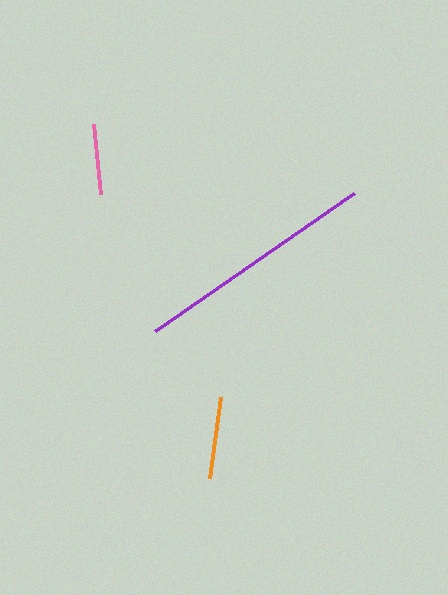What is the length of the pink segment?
The pink segment is approximately 70 pixels long.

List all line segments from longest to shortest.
From longest to shortest: purple, orange, pink.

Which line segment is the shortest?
The pink line is the shortest at approximately 70 pixels.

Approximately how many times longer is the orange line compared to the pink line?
The orange line is approximately 1.2 times the length of the pink line.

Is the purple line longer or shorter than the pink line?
The purple line is longer than the pink line.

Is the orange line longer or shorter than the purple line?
The purple line is longer than the orange line.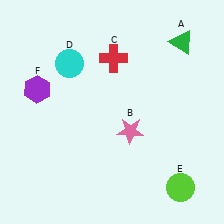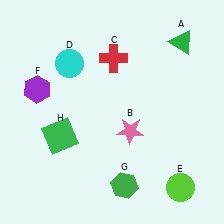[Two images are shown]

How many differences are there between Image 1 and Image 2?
There are 2 differences between the two images.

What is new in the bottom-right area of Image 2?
A green hexagon (G) was added in the bottom-right area of Image 2.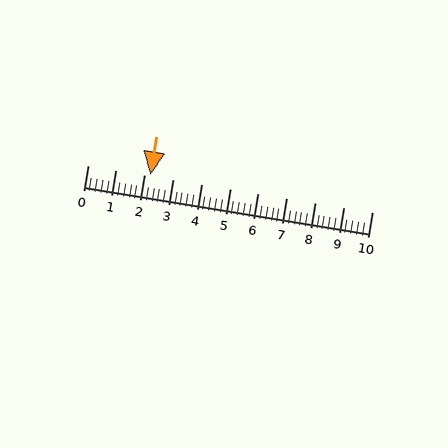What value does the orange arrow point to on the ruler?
The orange arrow points to approximately 2.2.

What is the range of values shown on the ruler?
The ruler shows values from 0 to 10.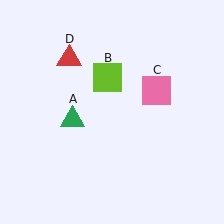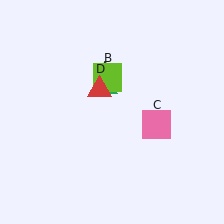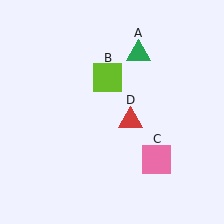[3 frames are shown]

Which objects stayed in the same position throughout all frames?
Lime square (object B) remained stationary.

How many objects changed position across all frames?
3 objects changed position: green triangle (object A), pink square (object C), red triangle (object D).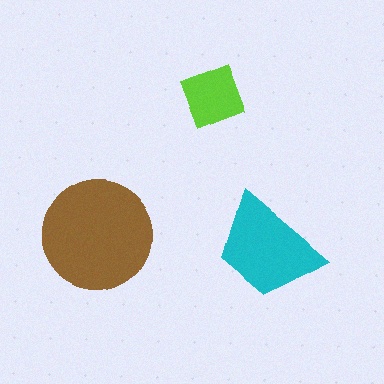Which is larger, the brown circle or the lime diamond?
The brown circle.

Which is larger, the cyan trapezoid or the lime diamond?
The cyan trapezoid.